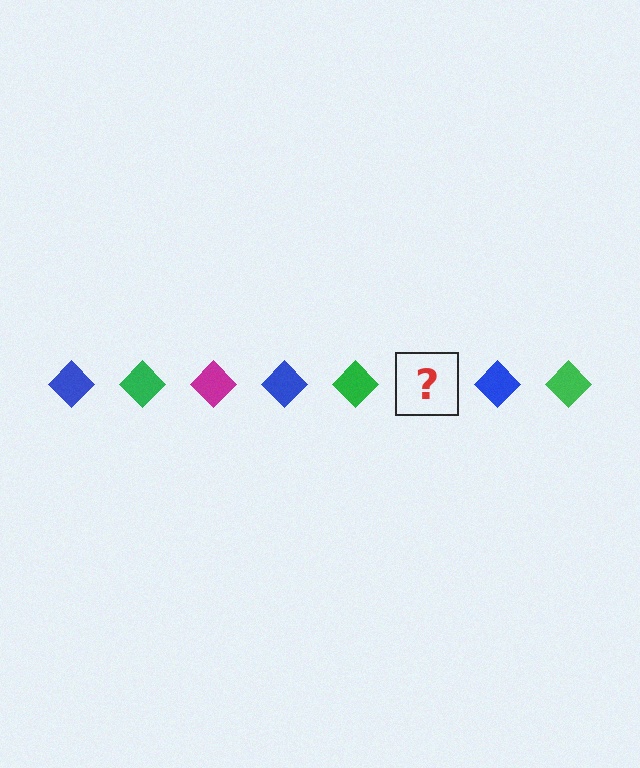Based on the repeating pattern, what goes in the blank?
The blank should be a magenta diamond.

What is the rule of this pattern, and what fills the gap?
The rule is that the pattern cycles through blue, green, magenta diamonds. The gap should be filled with a magenta diamond.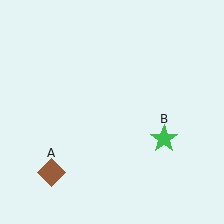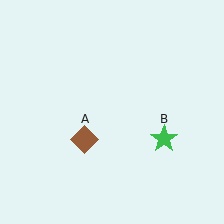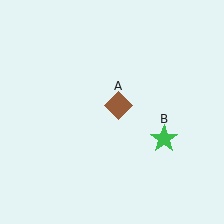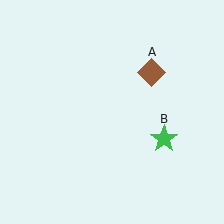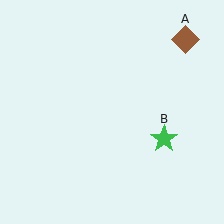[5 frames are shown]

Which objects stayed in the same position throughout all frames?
Green star (object B) remained stationary.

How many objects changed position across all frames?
1 object changed position: brown diamond (object A).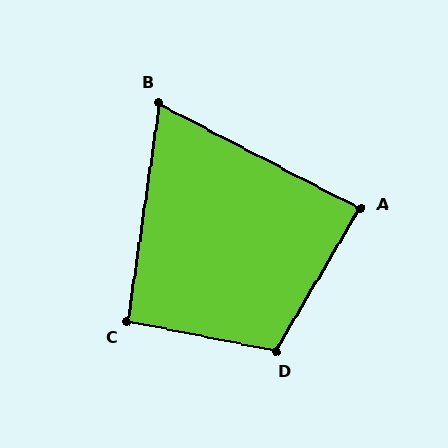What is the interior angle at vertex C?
Approximately 93 degrees (approximately right).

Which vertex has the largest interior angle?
D, at approximately 109 degrees.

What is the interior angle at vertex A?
Approximately 87 degrees (approximately right).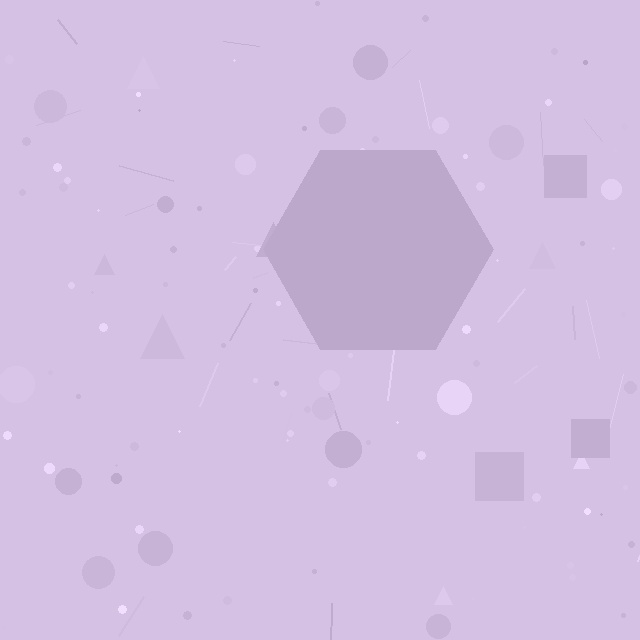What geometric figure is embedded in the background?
A hexagon is embedded in the background.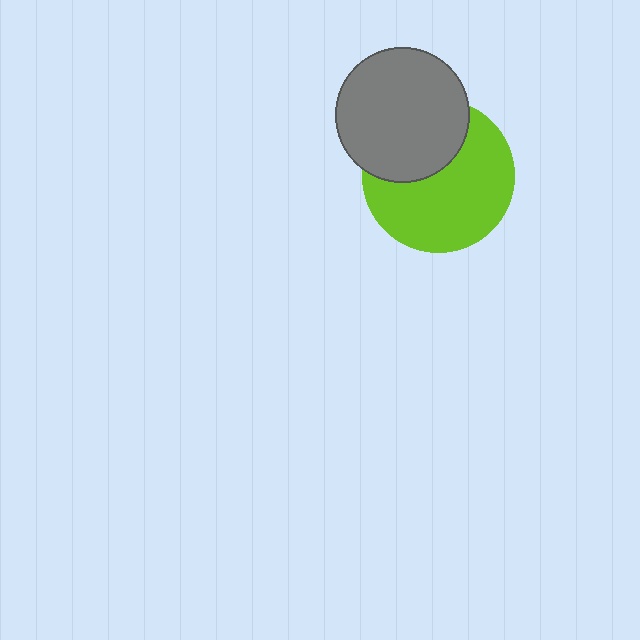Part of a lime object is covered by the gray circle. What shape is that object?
It is a circle.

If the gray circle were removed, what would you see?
You would see the complete lime circle.